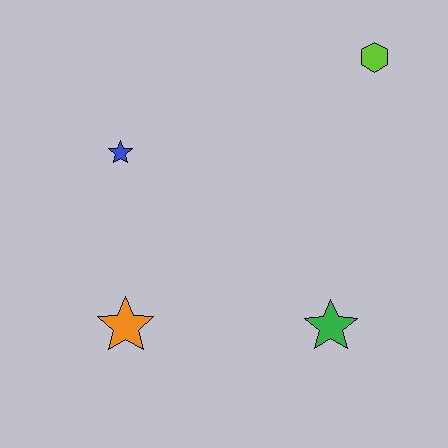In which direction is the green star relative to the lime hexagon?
The green star is below the lime hexagon.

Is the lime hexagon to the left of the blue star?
No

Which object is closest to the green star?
The orange star is closest to the green star.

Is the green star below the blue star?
Yes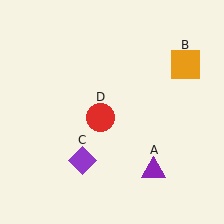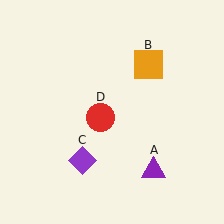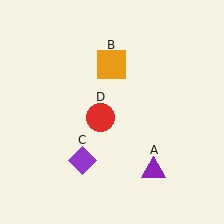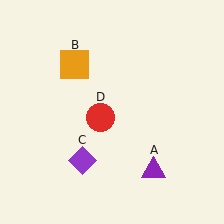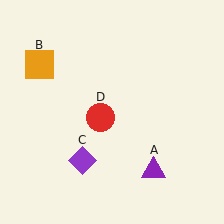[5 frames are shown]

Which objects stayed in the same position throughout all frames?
Purple triangle (object A) and purple diamond (object C) and red circle (object D) remained stationary.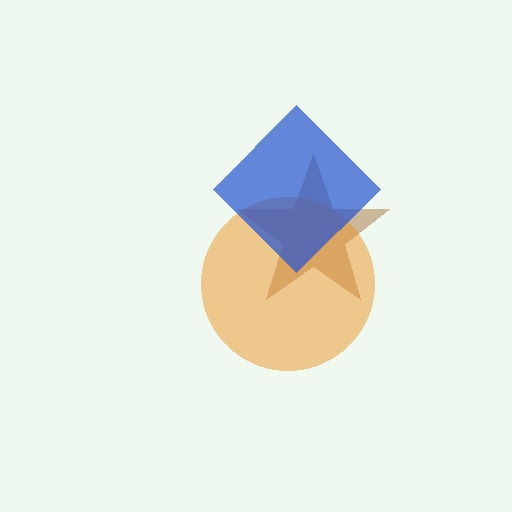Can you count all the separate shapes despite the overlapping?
Yes, there are 3 separate shapes.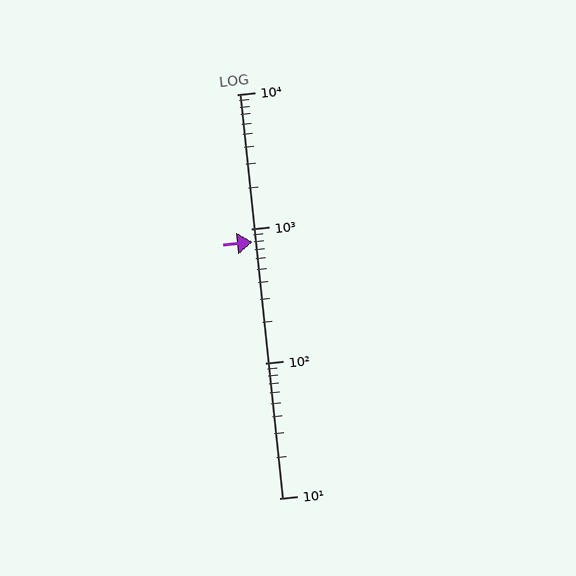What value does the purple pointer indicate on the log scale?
The pointer indicates approximately 800.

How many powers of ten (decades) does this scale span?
The scale spans 3 decades, from 10 to 10000.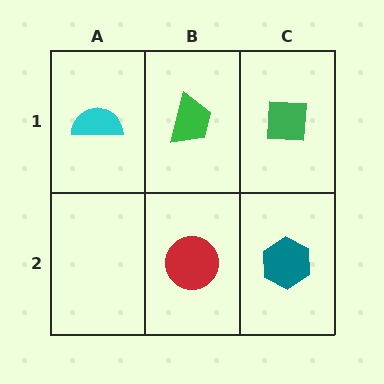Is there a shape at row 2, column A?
No, that cell is empty.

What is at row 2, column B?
A red circle.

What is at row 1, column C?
A green square.